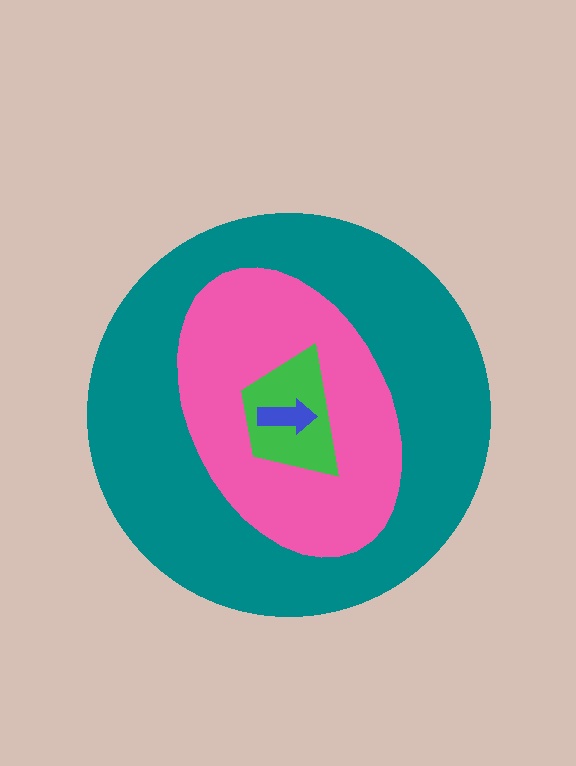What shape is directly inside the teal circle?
The pink ellipse.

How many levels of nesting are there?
4.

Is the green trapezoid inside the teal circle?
Yes.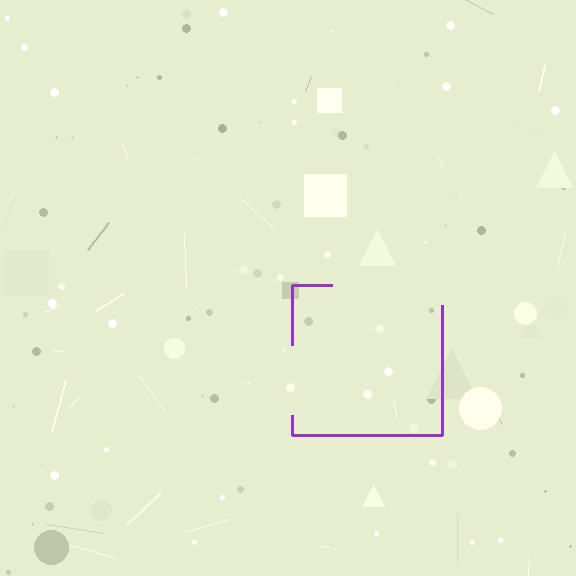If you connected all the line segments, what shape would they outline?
They would outline a square.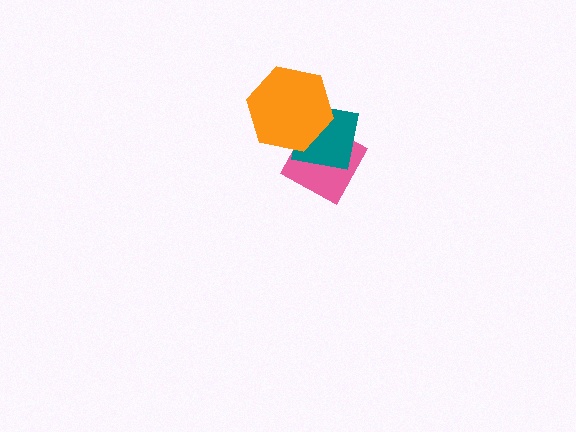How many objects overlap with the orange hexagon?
2 objects overlap with the orange hexagon.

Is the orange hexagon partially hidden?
No, no other shape covers it.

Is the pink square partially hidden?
Yes, it is partially covered by another shape.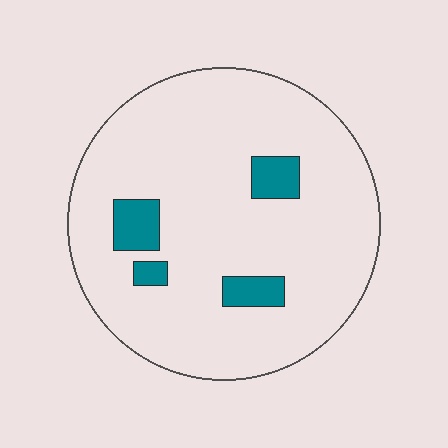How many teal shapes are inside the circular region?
4.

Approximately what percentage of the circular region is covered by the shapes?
Approximately 10%.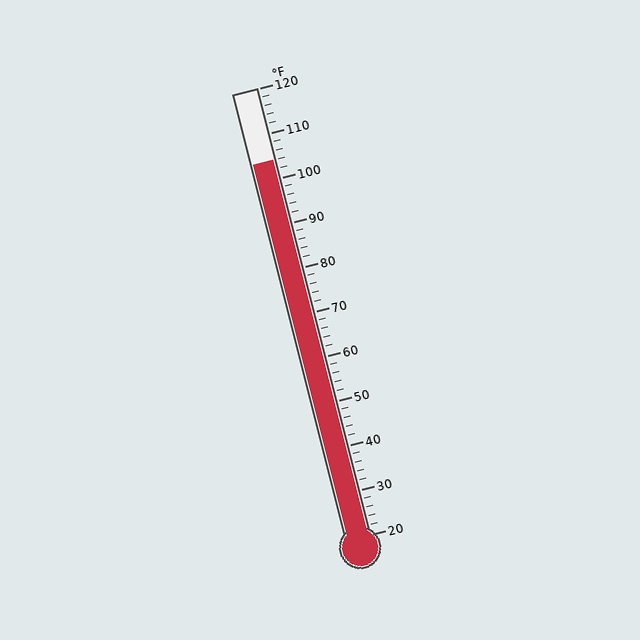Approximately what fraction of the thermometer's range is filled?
The thermometer is filled to approximately 85% of its range.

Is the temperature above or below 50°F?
The temperature is above 50°F.